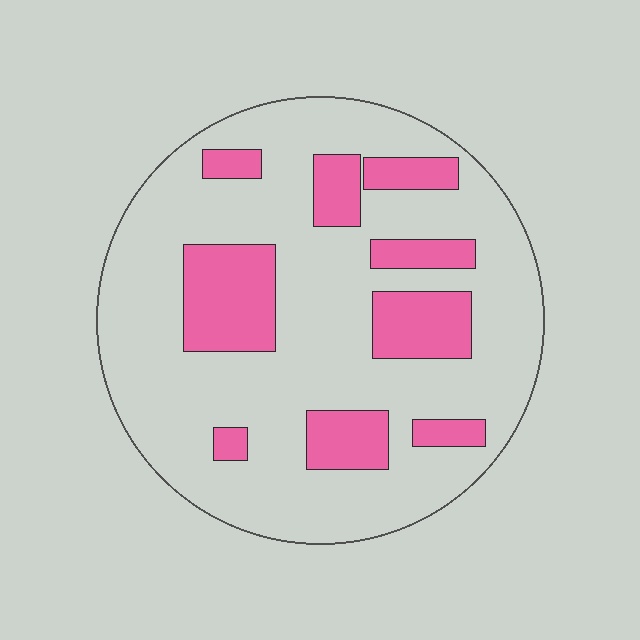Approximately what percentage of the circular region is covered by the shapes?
Approximately 25%.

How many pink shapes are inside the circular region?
9.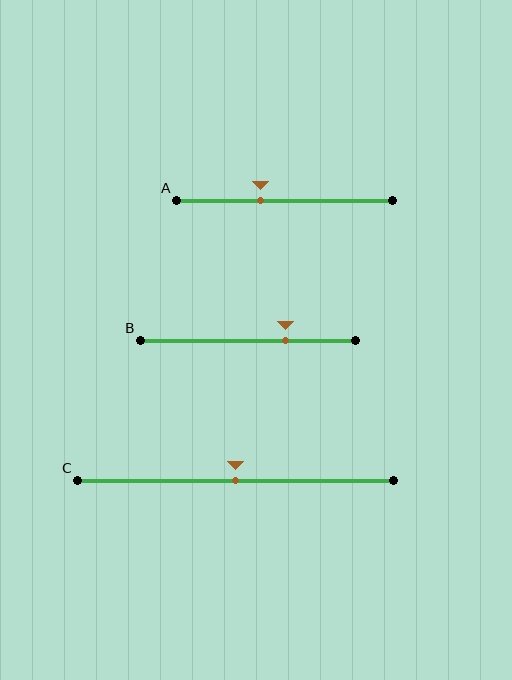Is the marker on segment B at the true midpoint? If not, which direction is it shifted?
No, the marker on segment B is shifted to the right by about 17% of the segment length.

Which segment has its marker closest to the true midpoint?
Segment C has its marker closest to the true midpoint.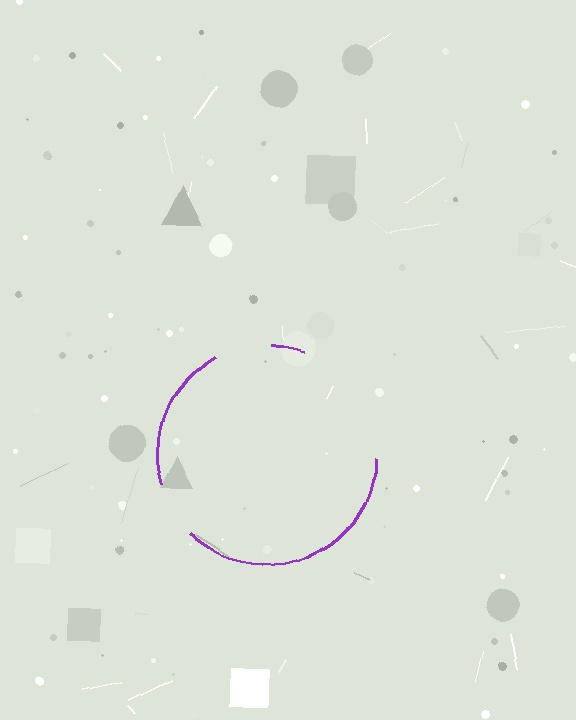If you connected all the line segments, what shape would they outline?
They would outline a circle.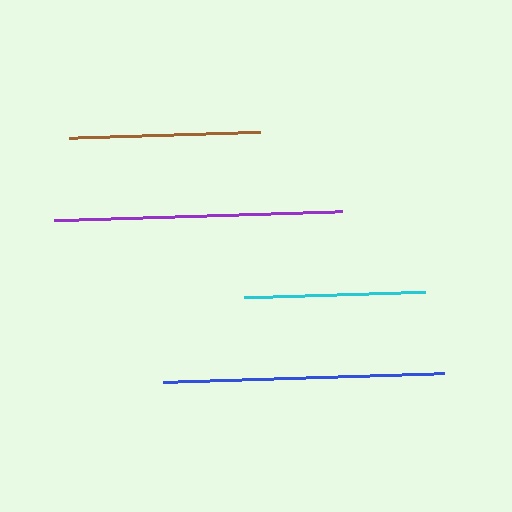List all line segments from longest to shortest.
From longest to shortest: purple, blue, brown, cyan.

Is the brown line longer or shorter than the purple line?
The purple line is longer than the brown line.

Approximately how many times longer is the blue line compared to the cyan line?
The blue line is approximately 1.5 times the length of the cyan line.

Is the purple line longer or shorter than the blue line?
The purple line is longer than the blue line.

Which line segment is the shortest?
The cyan line is the shortest at approximately 181 pixels.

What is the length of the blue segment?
The blue segment is approximately 281 pixels long.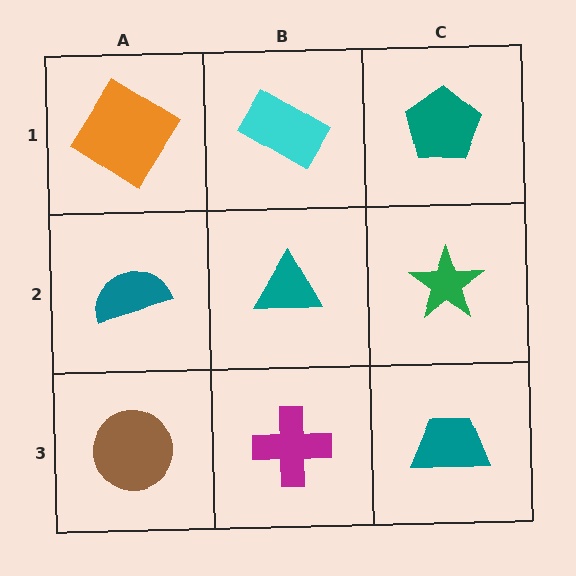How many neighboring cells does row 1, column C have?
2.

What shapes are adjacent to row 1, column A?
A teal semicircle (row 2, column A), a cyan rectangle (row 1, column B).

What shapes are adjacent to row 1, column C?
A green star (row 2, column C), a cyan rectangle (row 1, column B).